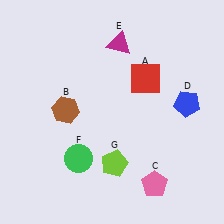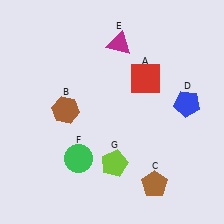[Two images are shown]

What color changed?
The pentagon (C) changed from pink in Image 1 to brown in Image 2.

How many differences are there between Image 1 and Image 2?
There is 1 difference between the two images.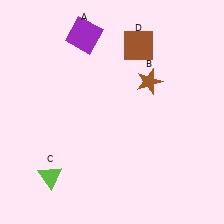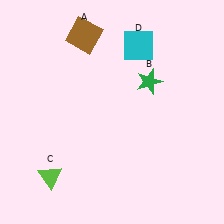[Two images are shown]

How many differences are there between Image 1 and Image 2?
There are 3 differences between the two images.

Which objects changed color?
A changed from purple to brown. B changed from brown to green. D changed from brown to cyan.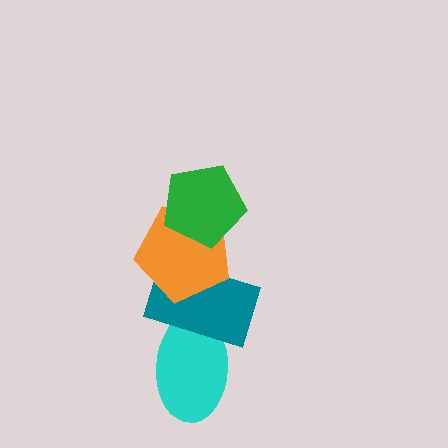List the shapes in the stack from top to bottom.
From top to bottom: the green pentagon, the orange pentagon, the teal rectangle, the cyan ellipse.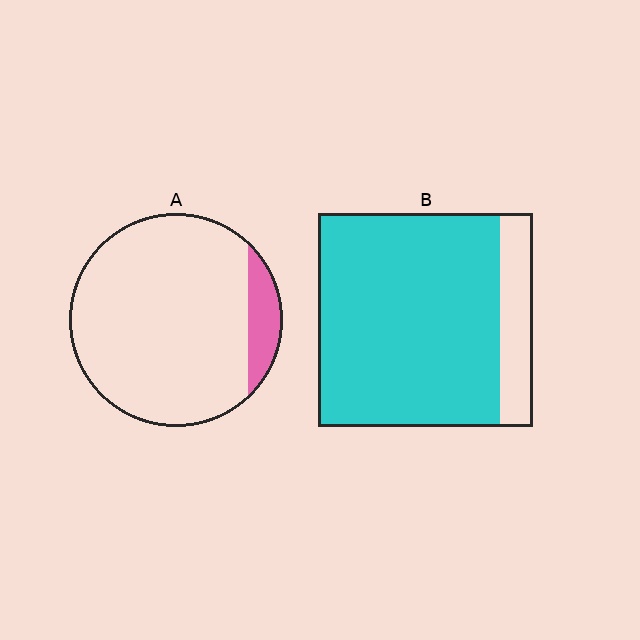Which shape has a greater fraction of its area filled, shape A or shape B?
Shape B.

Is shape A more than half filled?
No.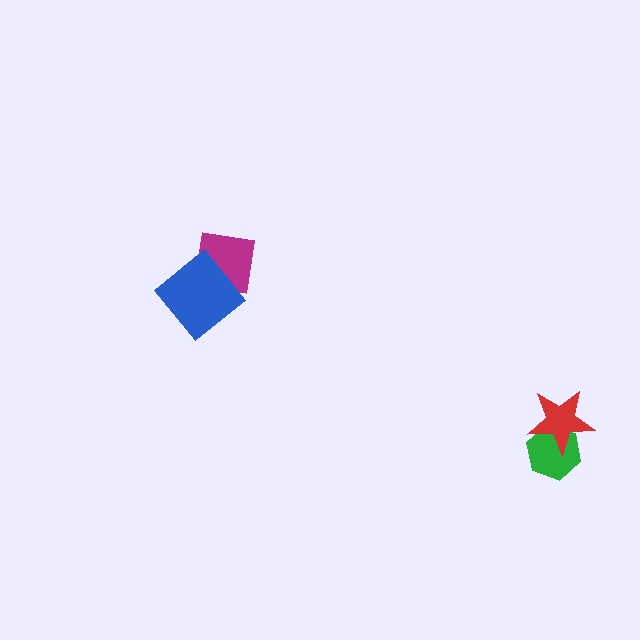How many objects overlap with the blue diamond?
1 object overlaps with the blue diamond.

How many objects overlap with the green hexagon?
1 object overlaps with the green hexagon.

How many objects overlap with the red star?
1 object overlaps with the red star.